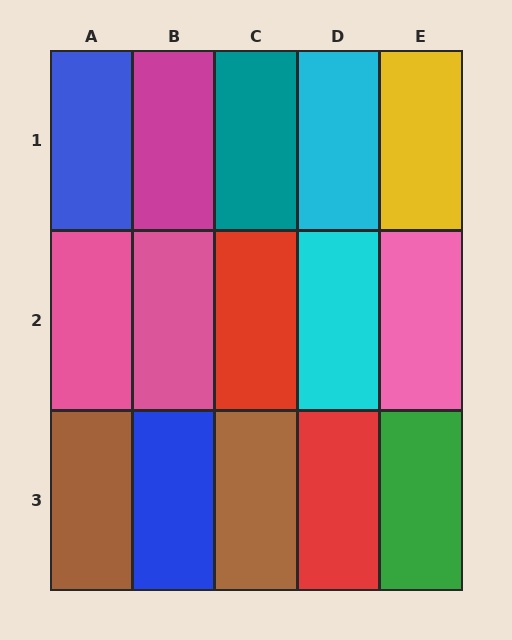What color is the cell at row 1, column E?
Yellow.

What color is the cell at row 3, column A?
Brown.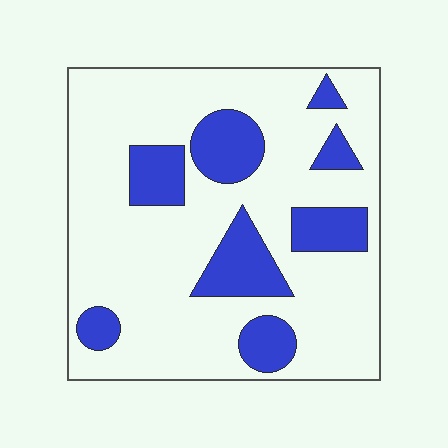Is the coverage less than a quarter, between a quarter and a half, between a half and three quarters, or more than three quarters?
Less than a quarter.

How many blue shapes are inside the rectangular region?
8.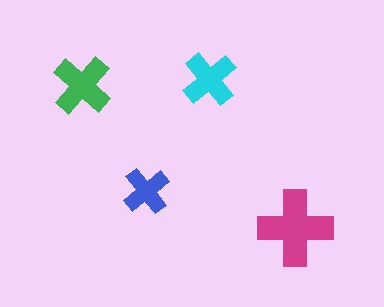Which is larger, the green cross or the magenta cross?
The magenta one.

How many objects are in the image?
There are 4 objects in the image.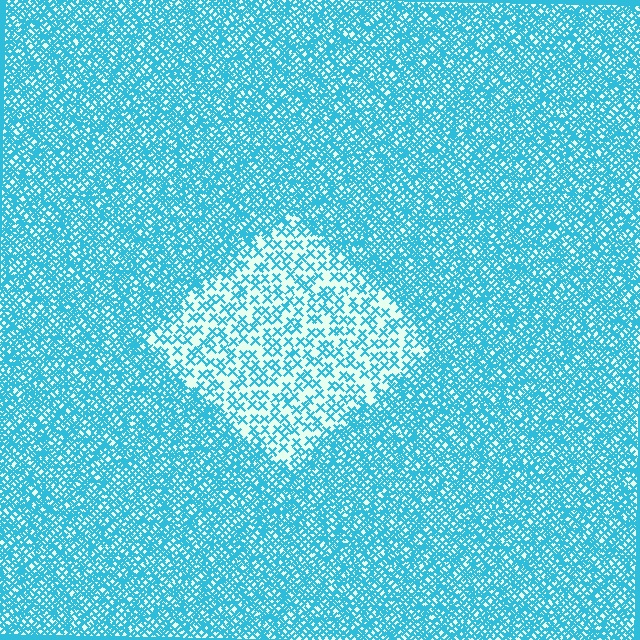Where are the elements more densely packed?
The elements are more densely packed outside the diamond boundary.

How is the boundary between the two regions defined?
The boundary is defined by a change in element density (approximately 2.6x ratio). All elements are the same color, size, and shape.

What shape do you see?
I see a diamond.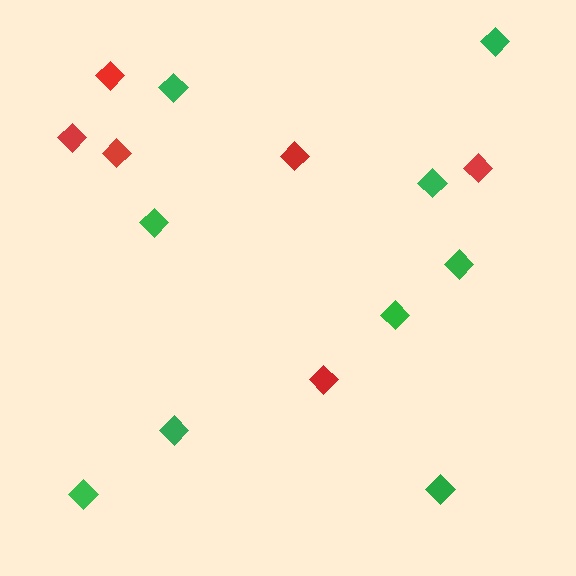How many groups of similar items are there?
There are 2 groups: one group of red diamonds (6) and one group of green diamonds (9).